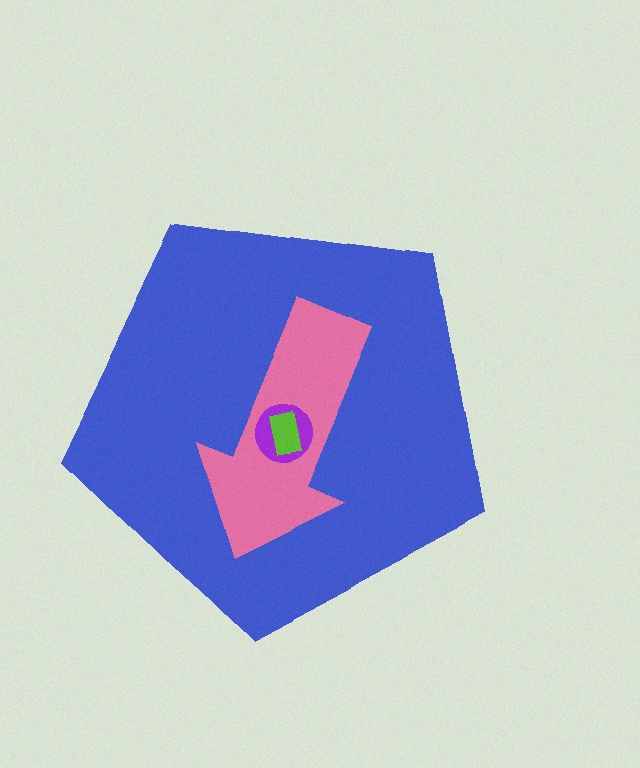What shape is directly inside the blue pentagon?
The pink arrow.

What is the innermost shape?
The lime rectangle.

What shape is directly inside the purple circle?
The lime rectangle.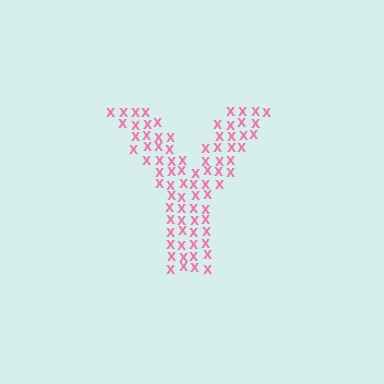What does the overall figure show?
The overall figure shows the letter Y.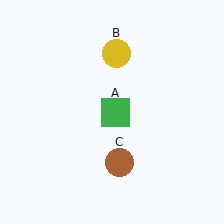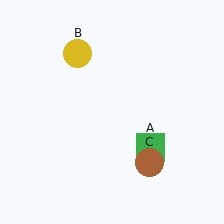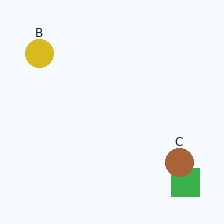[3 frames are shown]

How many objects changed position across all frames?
3 objects changed position: green square (object A), yellow circle (object B), brown circle (object C).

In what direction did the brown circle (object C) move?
The brown circle (object C) moved right.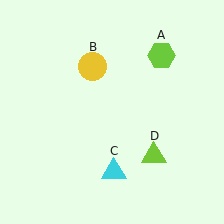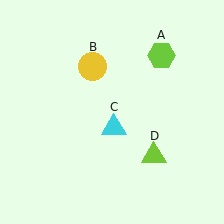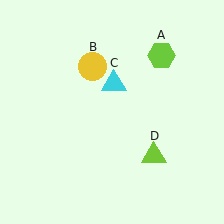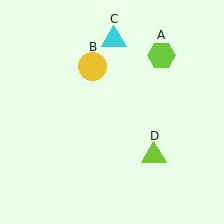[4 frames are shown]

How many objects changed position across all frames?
1 object changed position: cyan triangle (object C).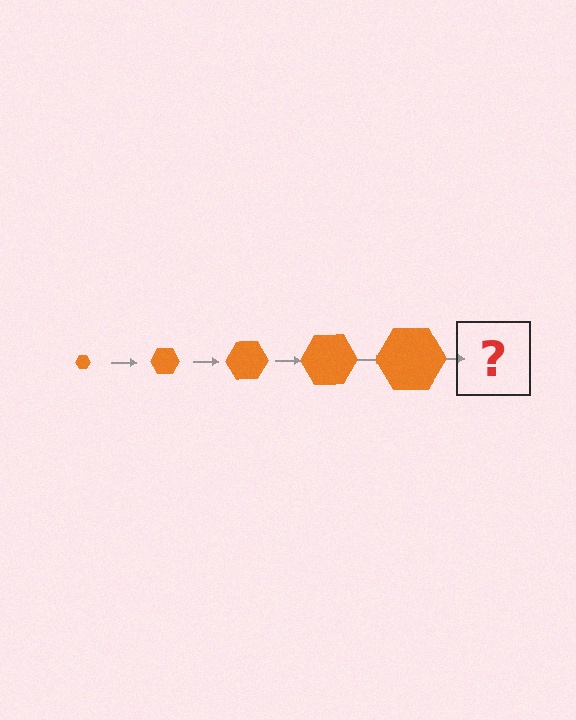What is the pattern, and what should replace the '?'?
The pattern is that the hexagon gets progressively larger each step. The '?' should be an orange hexagon, larger than the previous one.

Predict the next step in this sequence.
The next step is an orange hexagon, larger than the previous one.